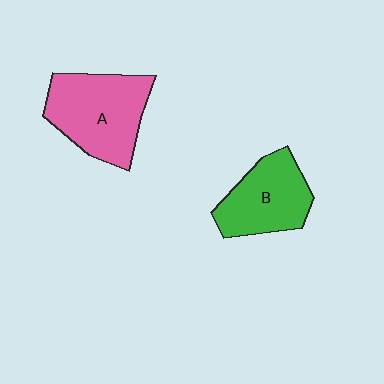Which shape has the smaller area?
Shape B (green).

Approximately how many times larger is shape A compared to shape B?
Approximately 1.2 times.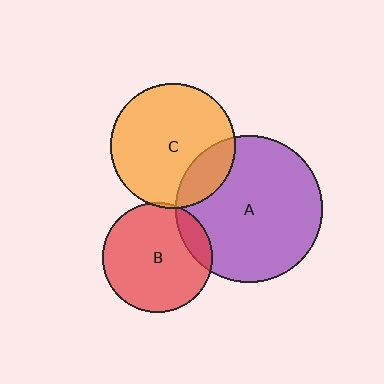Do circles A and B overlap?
Yes.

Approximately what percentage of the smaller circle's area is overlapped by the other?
Approximately 15%.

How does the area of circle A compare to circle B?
Approximately 1.8 times.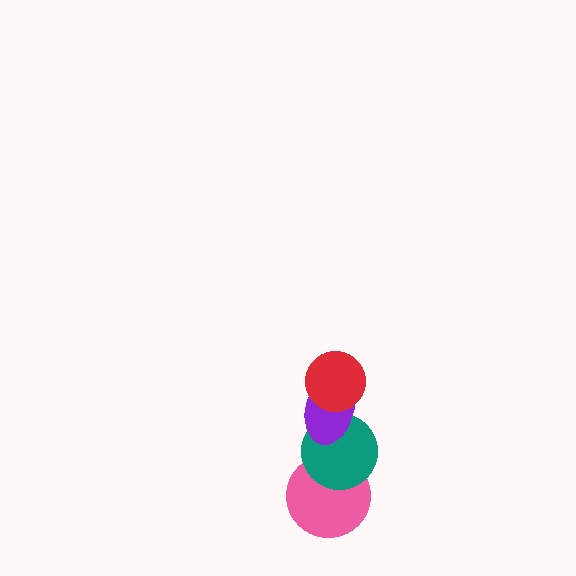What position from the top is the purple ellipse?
The purple ellipse is 2nd from the top.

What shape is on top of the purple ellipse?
The red circle is on top of the purple ellipse.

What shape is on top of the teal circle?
The purple ellipse is on top of the teal circle.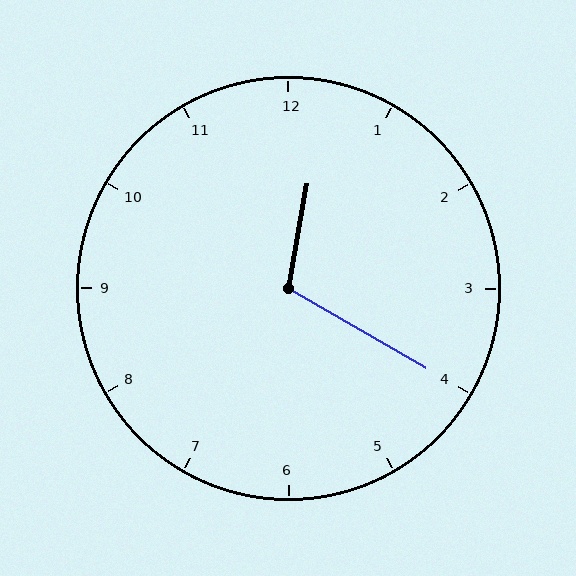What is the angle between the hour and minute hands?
Approximately 110 degrees.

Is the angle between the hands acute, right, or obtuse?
It is obtuse.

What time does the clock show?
12:20.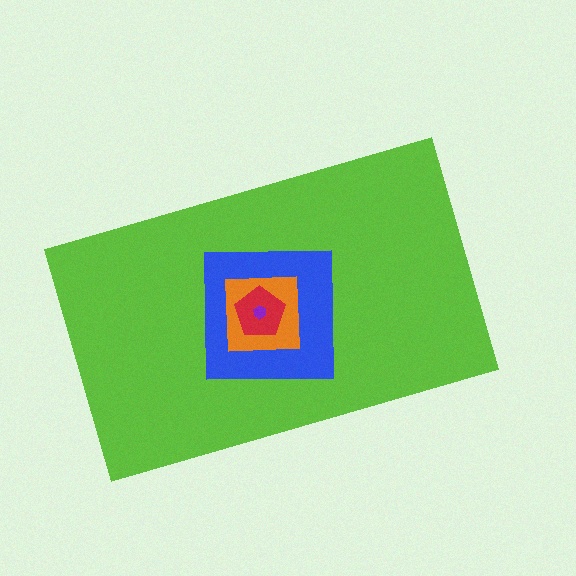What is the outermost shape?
The lime rectangle.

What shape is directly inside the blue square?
The orange square.